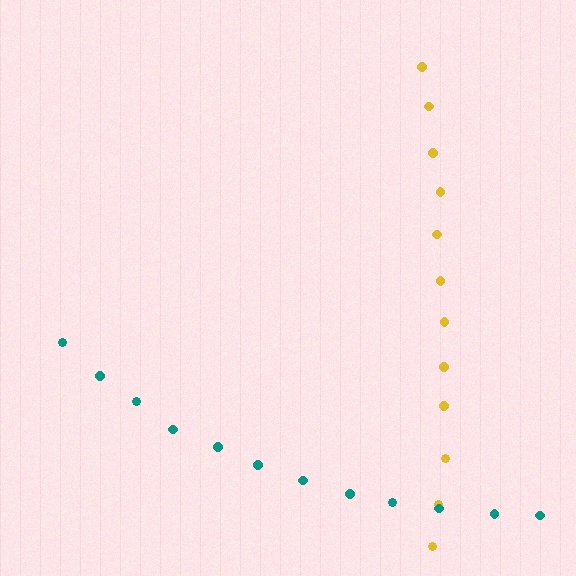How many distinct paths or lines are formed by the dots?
There are 2 distinct paths.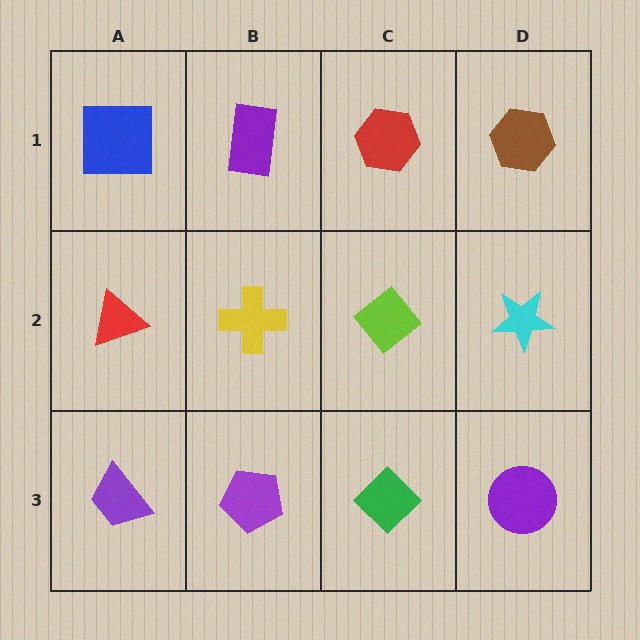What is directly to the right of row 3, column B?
A green diamond.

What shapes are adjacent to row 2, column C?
A red hexagon (row 1, column C), a green diamond (row 3, column C), a yellow cross (row 2, column B), a cyan star (row 2, column D).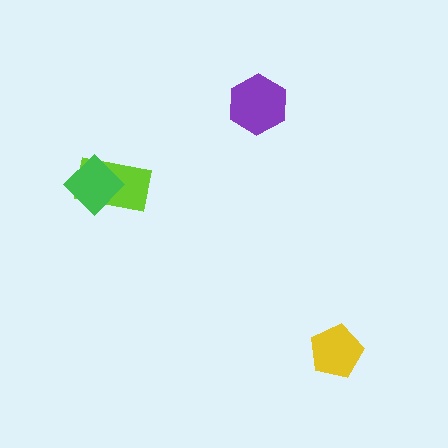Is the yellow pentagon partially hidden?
No, no other shape covers it.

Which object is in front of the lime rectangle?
The green diamond is in front of the lime rectangle.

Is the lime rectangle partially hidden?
Yes, it is partially covered by another shape.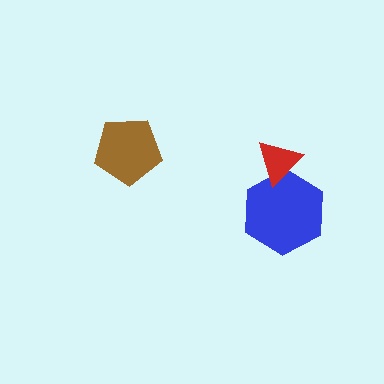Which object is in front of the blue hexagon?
The red triangle is in front of the blue hexagon.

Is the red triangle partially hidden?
No, no other shape covers it.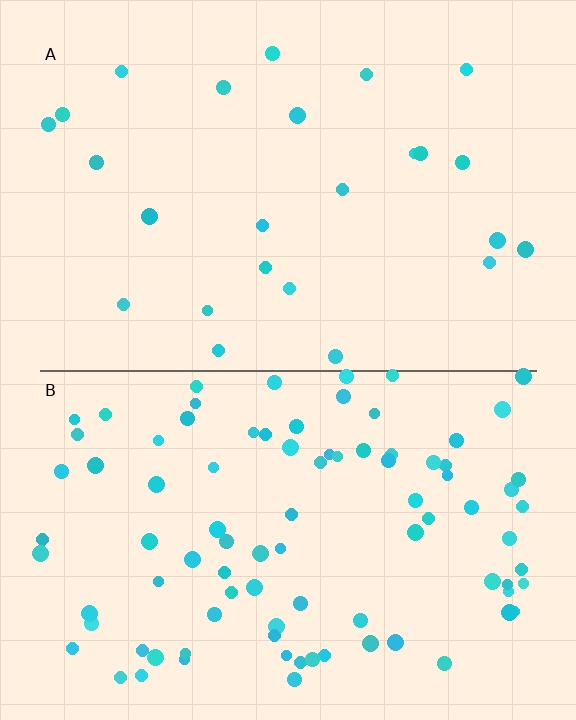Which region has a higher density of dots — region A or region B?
B (the bottom).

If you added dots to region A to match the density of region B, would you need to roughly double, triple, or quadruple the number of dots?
Approximately quadruple.